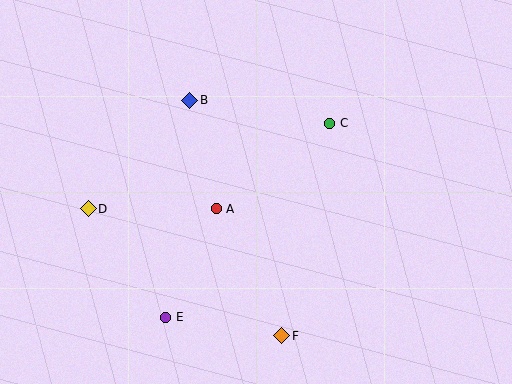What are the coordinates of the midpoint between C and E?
The midpoint between C and E is at (248, 220).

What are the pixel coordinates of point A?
Point A is at (216, 209).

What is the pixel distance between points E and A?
The distance between E and A is 119 pixels.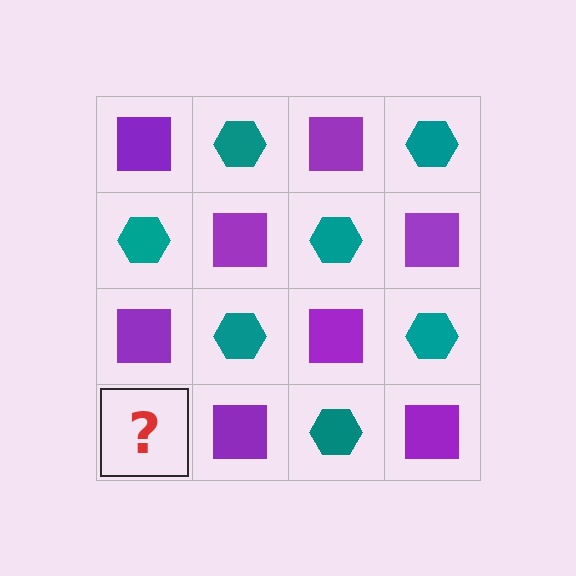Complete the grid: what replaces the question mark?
The question mark should be replaced with a teal hexagon.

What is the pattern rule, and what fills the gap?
The rule is that it alternates purple square and teal hexagon in a checkerboard pattern. The gap should be filled with a teal hexagon.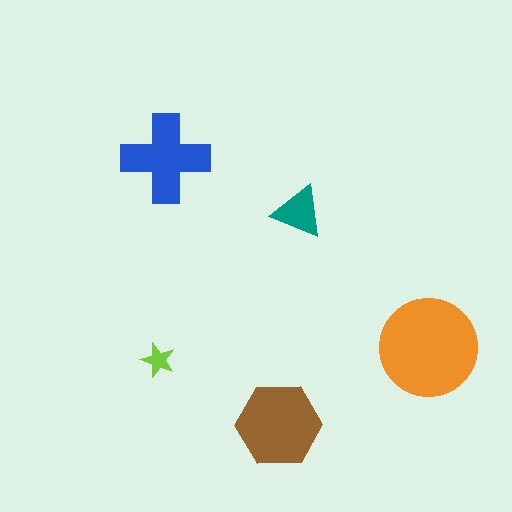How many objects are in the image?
There are 5 objects in the image.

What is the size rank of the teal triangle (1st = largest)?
4th.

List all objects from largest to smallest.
The orange circle, the brown hexagon, the blue cross, the teal triangle, the lime star.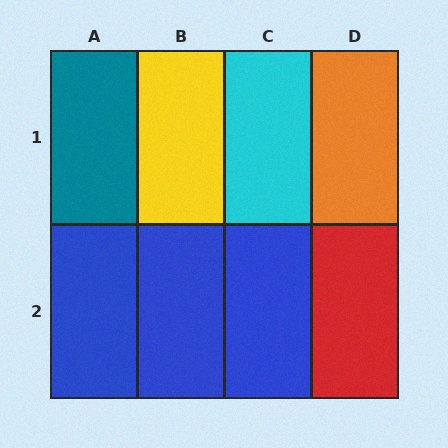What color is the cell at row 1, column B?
Yellow.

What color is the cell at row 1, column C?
Cyan.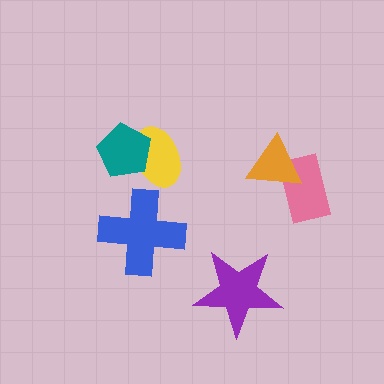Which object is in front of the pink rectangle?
The orange triangle is in front of the pink rectangle.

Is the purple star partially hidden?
No, no other shape covers it.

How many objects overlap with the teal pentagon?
1 object overlaps with the teal pentagon.